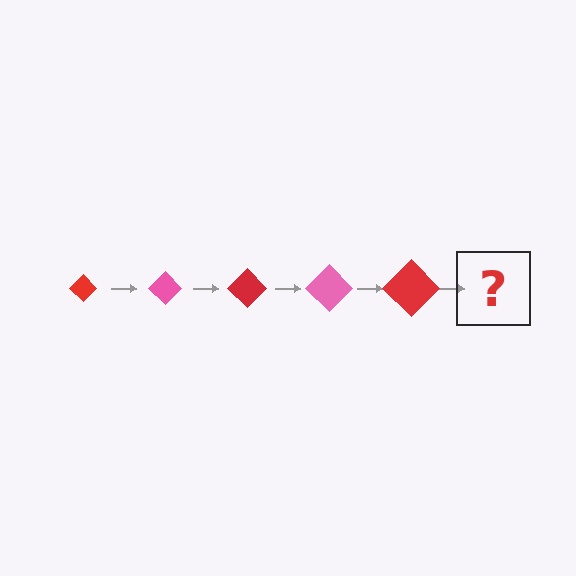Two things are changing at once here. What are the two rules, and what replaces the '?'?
The two rules are that the diamond grows larger each step and the color cycles through red and pink. The '?' should be a pink diamond, larger than the previous one.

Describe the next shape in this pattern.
It should be a pink diamond, larger than the previous one.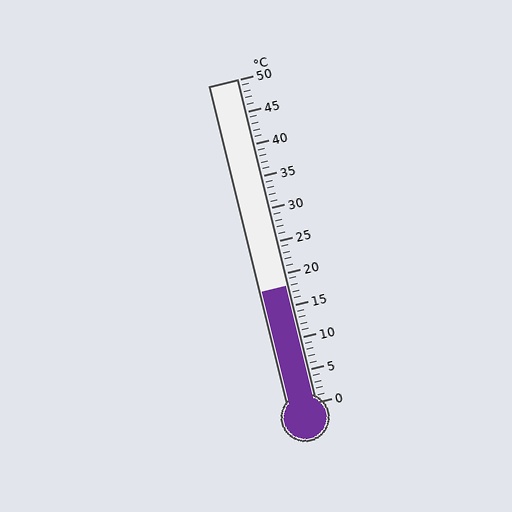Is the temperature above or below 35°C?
The temperature is below 35°C.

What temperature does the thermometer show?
The thermometer shows approximately 18°C.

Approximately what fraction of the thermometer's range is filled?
The thermometer is filled to approximately 35% of its range.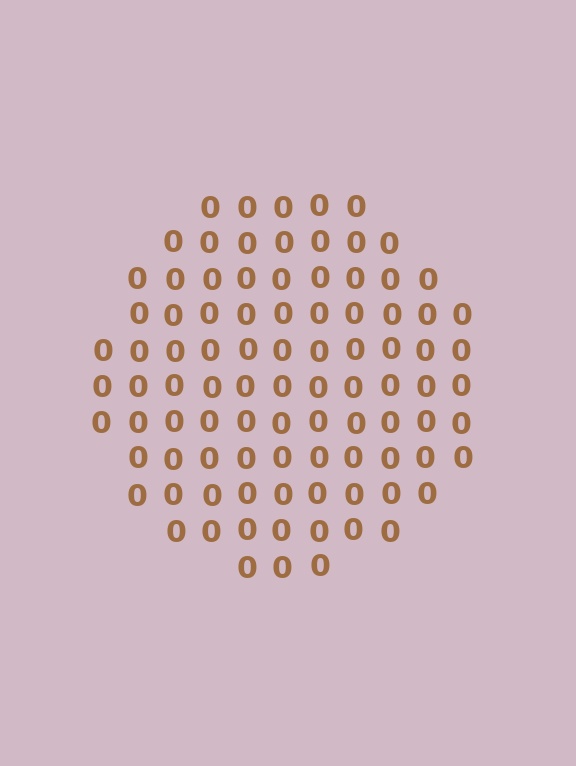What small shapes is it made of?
It is made of small digit 0's.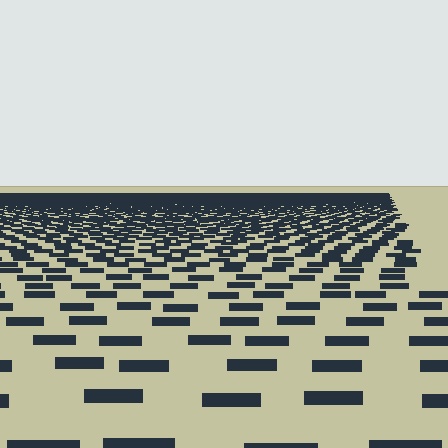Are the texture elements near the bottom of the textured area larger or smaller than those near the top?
Larger. Near the bottom, elements are closer to the viewer and appear at a bigger on-screen size.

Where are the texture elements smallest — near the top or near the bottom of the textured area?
Near the top.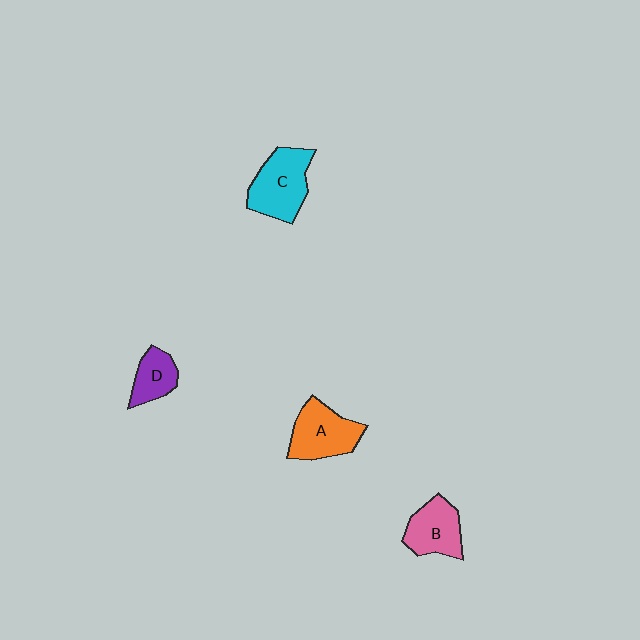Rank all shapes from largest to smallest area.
From largest to smallest: C (cyan), A (orange), B (pink), D (purple).